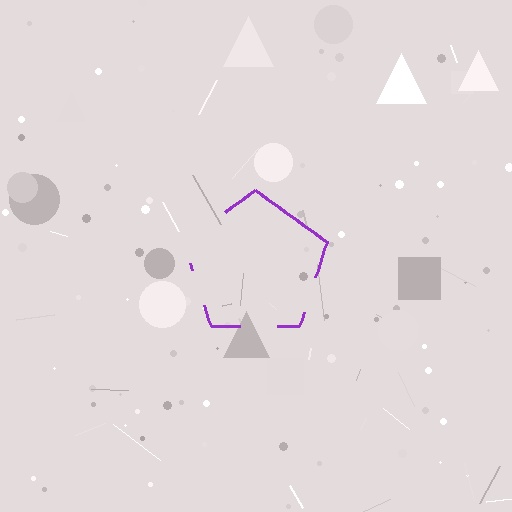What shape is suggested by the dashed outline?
The dashed outline suggests a pentagon.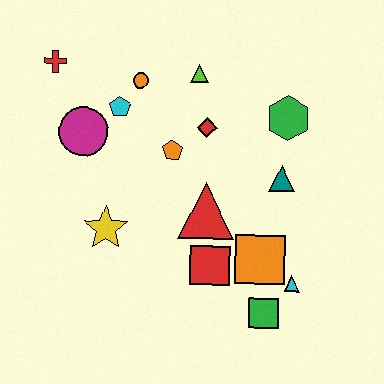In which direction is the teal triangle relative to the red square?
The teal triangle is above the red square.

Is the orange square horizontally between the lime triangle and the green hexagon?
Yes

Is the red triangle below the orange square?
No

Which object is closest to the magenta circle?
The cyan pentagon is closest to the magenta circle.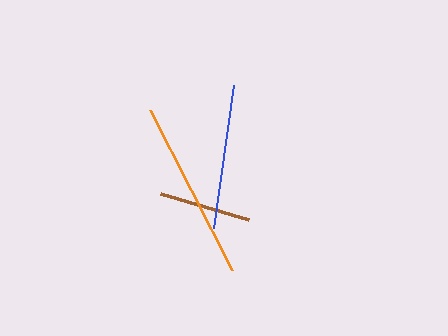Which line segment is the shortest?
The brown line is the shortest at approximately 92 pixels.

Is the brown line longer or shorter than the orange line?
The orange line is longer than the brown line.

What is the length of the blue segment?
The blue segment is approximately 143 pixels long.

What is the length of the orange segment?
The orange segment is approximately 180 pixels long.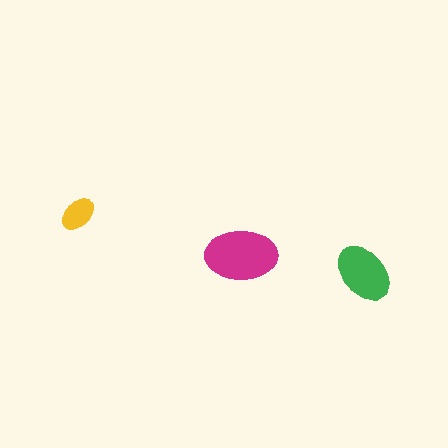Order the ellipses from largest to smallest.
the magenta one, the green one, the yellow one.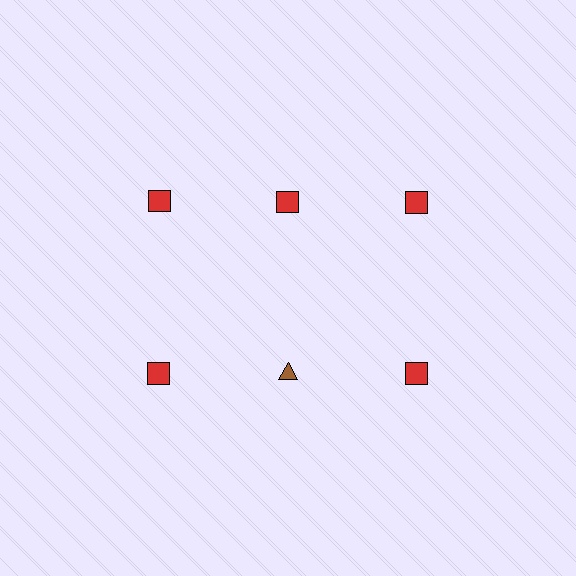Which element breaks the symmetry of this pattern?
The brown triangle in the second row, second from left column breaks the symmetry. All other shapes are red squares.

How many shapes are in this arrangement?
There are 6 shapes arranged in a grid pattern.